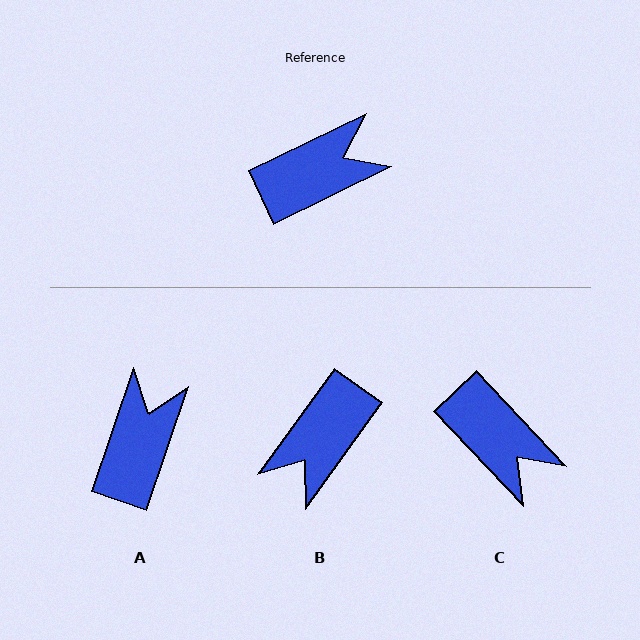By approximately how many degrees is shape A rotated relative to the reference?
Approximately 45 degrees counter-clockwise.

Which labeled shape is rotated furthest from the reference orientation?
B, about 152 degrees away.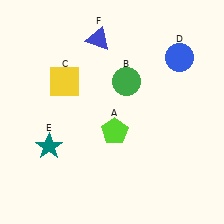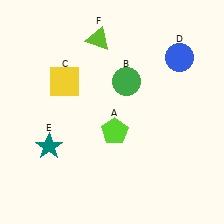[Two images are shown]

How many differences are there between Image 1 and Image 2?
There is 1 difference between the two images.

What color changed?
The triangle (F) changed from blue in Image 1 to lime in Image 2.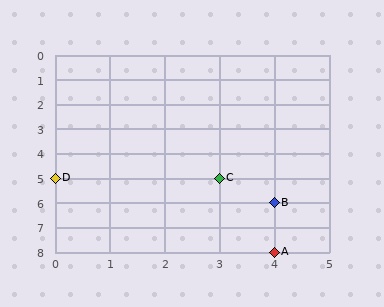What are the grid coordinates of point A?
Point A is at grid coordinates (4, 8).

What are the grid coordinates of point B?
Point B is at grid coordinates (4, 6).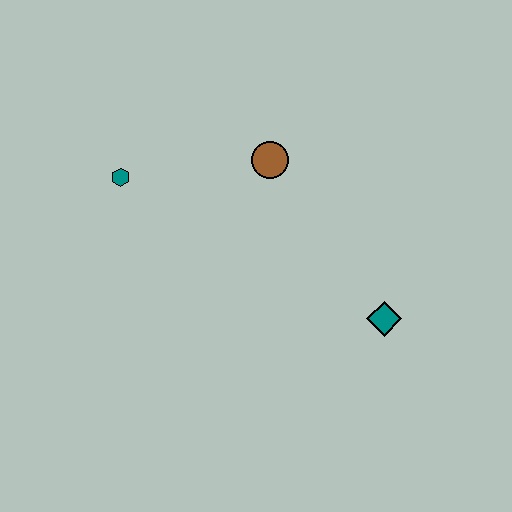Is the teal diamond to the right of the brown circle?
Yes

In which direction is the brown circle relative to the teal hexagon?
The brown circle is to the right of the teal hexagon.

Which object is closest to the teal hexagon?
The brown circle is closest to the teal hexagon.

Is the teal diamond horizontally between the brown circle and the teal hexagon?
No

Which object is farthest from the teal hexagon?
The teal diamond is farthest from the teal hexagon.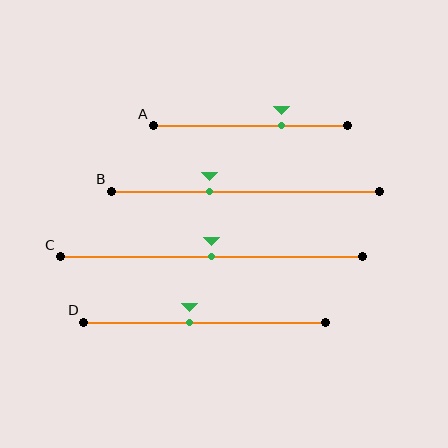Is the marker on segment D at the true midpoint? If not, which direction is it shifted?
No, the marker on segment D is shifted to the left by about 6% of the segment length.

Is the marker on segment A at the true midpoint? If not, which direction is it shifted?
No, the marker on segment A is shifted to the right by about 16% of the segment length.